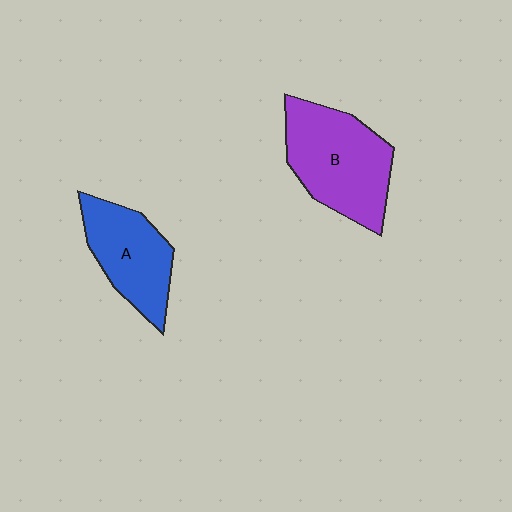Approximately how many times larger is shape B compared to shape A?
Approximately 1.3 times.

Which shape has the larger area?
Shape B (purple).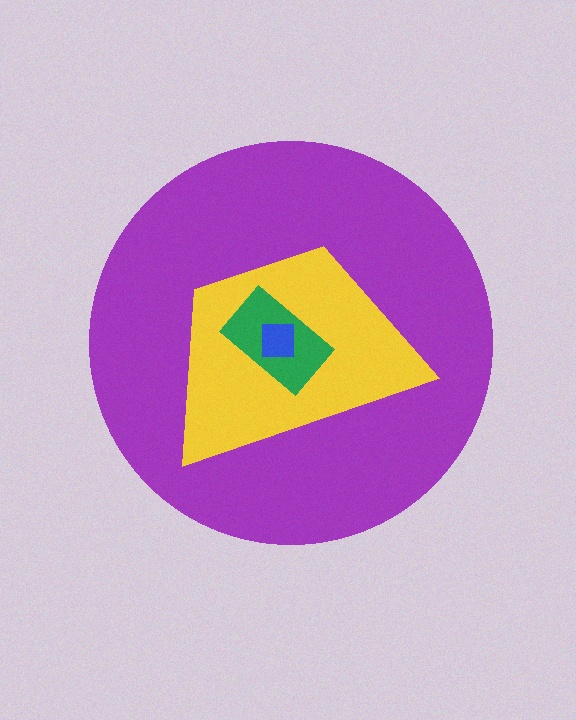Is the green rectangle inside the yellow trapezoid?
Yes.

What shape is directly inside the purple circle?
The yellow trapezoid.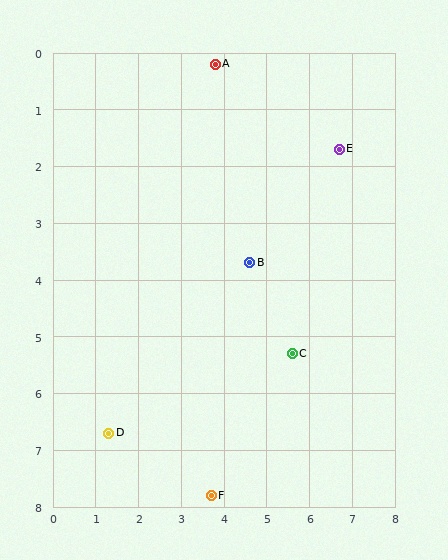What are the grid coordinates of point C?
Point C is at approximately (5.6, 5.3).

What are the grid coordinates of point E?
Point E is at approximately (6.7, 1.7).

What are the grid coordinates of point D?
Point D is at approximately (1.3, 6.7).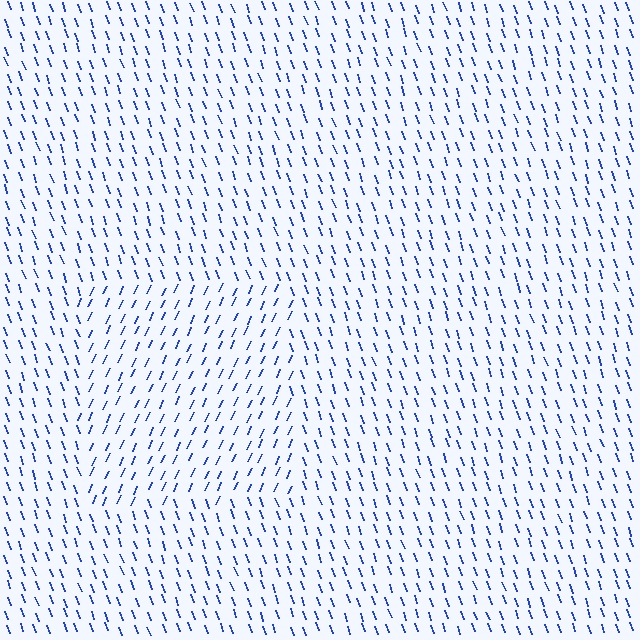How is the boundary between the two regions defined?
The boundary is defined purely by a change in line orientation (approximately 45 degrees difference). All lines are the same color and thickness.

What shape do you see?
I see a rectangle.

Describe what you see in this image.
The image is filled with small blue line segments. A rectangle region in the image has lines oriented differently from the surrounding lines, creating a visible texture boundary.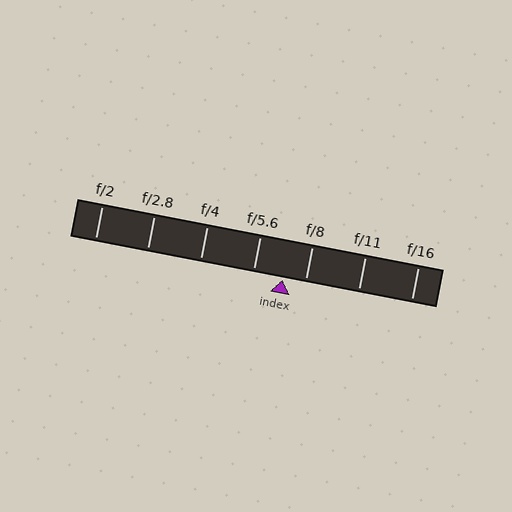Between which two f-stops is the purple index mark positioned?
The index mark is between f/5.6 and f/8.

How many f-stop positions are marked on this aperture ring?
There are 7 f-stop positions marked.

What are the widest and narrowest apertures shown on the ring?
The widest aperture shown is f/2 and the narrowest is f/16.